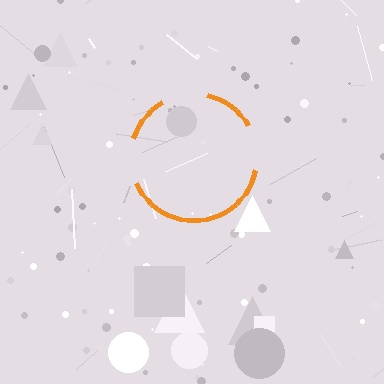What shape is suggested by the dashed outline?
The dashed outline suggests a circle.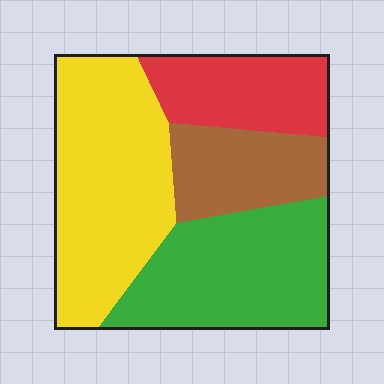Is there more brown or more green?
Green.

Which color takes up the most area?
Yellow, at roughly 35%.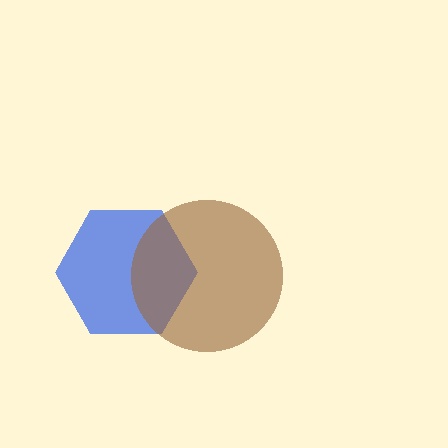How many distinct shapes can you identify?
There are 2 distinct shapes: a blue hexagon, a brown circle.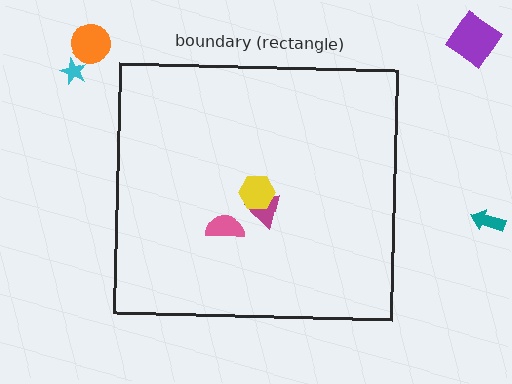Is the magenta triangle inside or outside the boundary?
Inside.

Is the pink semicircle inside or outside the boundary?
Inside.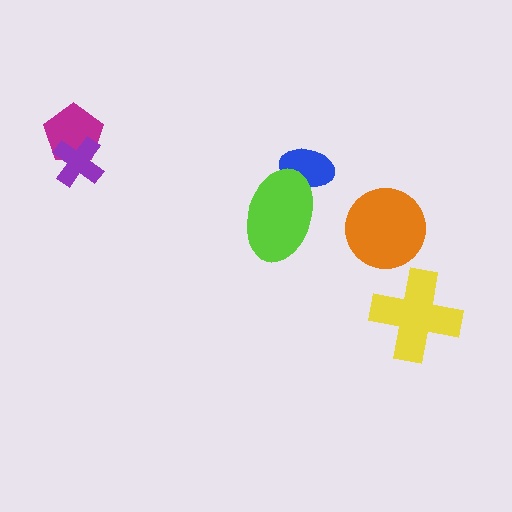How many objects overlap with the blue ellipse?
1 object overlaps with the blue ellipse.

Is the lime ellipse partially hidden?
No, no other shape covers it.